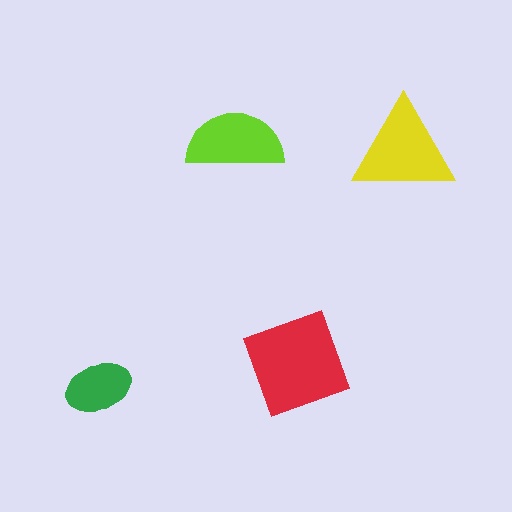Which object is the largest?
The red diamond.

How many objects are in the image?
There are 4 objects in the image.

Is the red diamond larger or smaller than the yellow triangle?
Larger.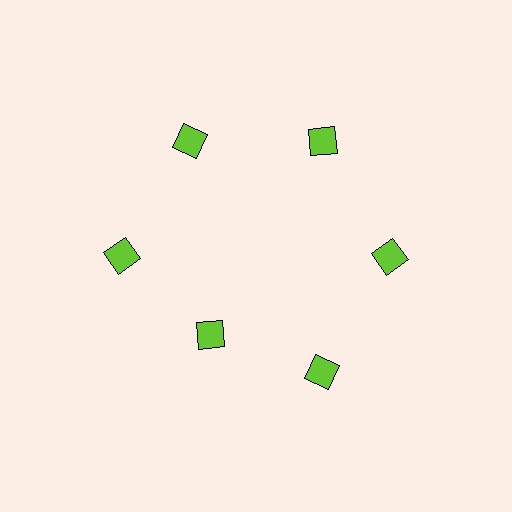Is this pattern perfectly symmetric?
No. The 6 lime diamonds are arranged in a ring, but one element near the 7 o'clock position is pulled inward toward the center, breaking the 6-fold rotational symmetry.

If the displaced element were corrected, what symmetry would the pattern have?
It would have 6-fold rotational symmetry — the pattern would map onto itself every 60 degrees.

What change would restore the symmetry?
The symmetry would be restored by moving it outward, back onto the ring so that all 6 diamonds sit at equal angles and equal distance from the center.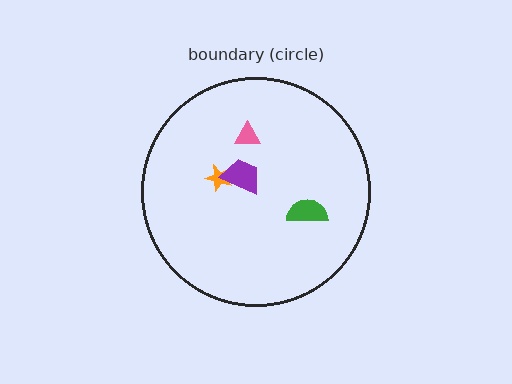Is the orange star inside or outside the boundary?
Inside.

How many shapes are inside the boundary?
4 inside, 0 outside.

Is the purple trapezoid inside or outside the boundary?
Inside.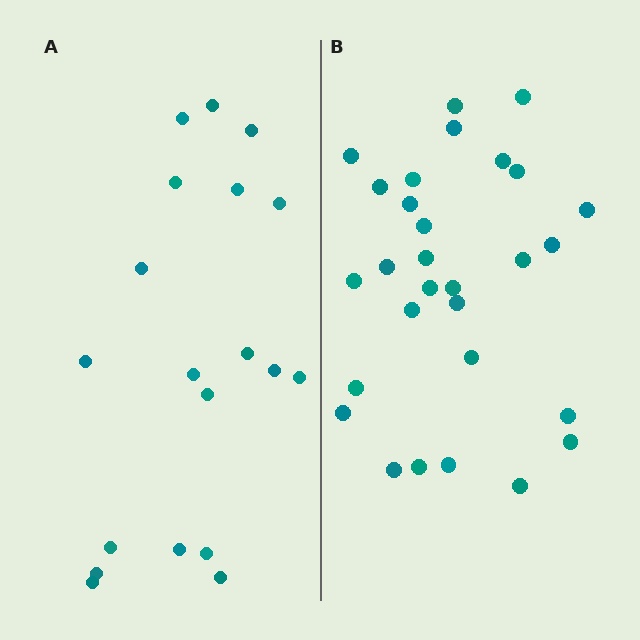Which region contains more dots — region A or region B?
Region B (the right region) has more dots.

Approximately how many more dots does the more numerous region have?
Region B has roughly 10 or so more dots than region A.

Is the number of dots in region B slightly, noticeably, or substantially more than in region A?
Region B has substantially more. The ratio is roughly 1.5 to 1.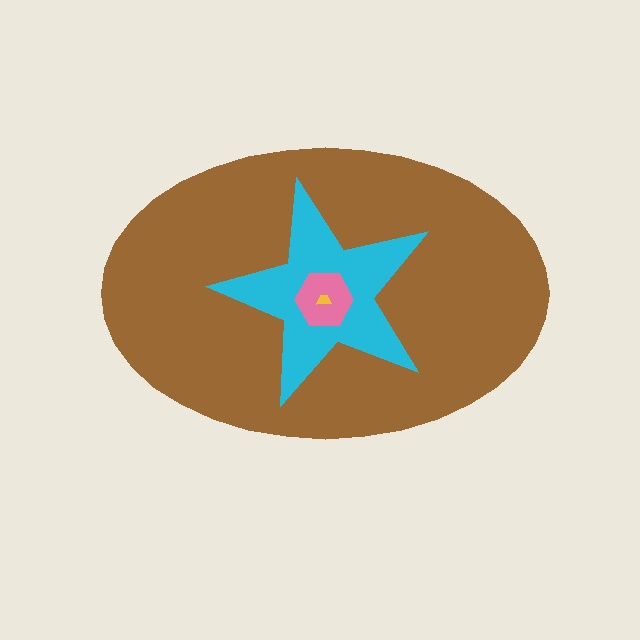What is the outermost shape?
The brown ellipse.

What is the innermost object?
The yellow trapezoid.